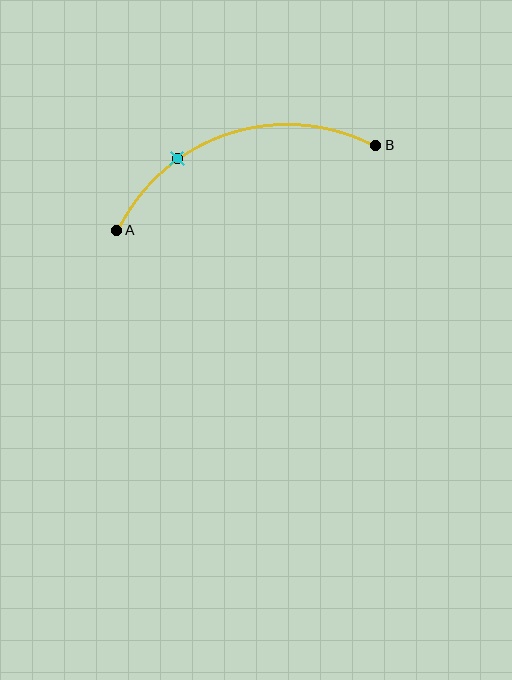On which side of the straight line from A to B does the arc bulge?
The arc bulges above the straight line connecting A and B.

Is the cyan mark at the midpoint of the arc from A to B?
No. The cyan mark lies on the arc but is closer to endpoint A. The arc midpoint would be at the point on the curve equidistant along the arc from both A and B.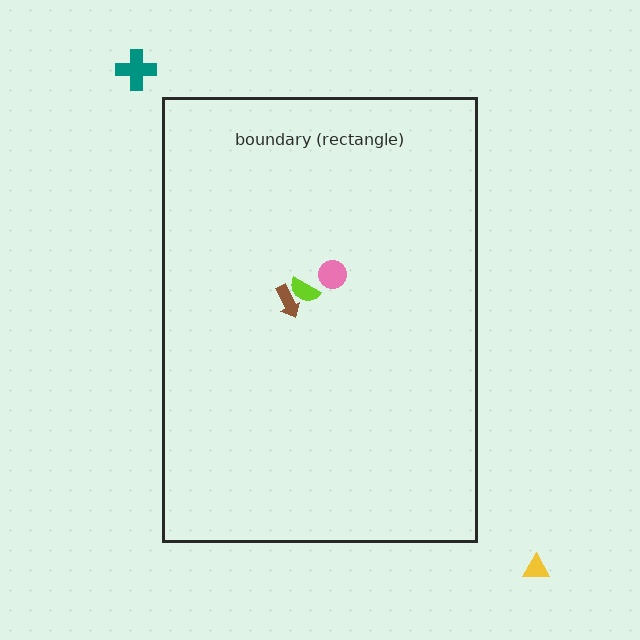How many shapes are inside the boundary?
3 inside, 2 outside.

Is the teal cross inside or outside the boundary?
Outside.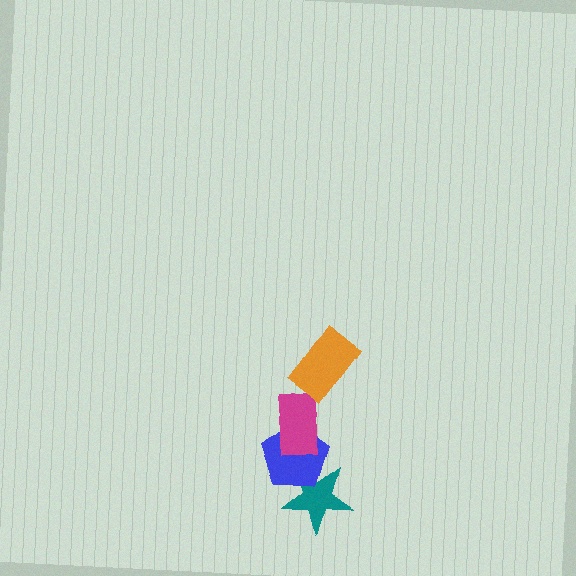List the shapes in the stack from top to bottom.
From top to bottom: the orange rectangle, the magenta rectangle, the blue pentagon, the teal star.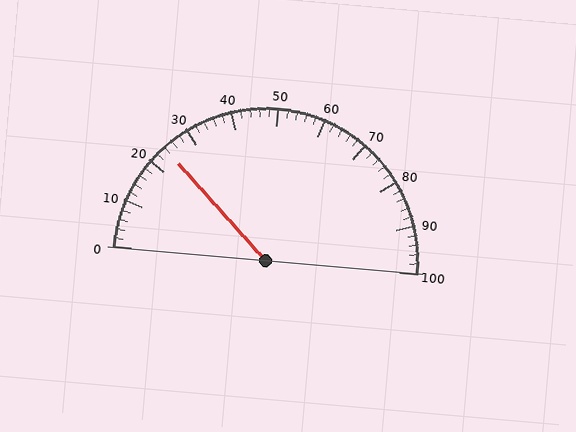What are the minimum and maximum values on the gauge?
The gauge ranges from 0 to 100.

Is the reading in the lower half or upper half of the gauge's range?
The reading is in the lower half of the range (0 to 100).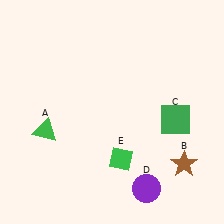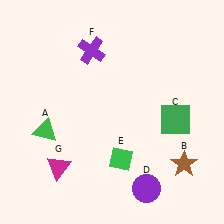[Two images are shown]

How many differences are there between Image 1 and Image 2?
There are 2 differences between the two images.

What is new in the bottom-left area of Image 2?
A magenta triangle (G) was added in the bottom-left area of Image 2.